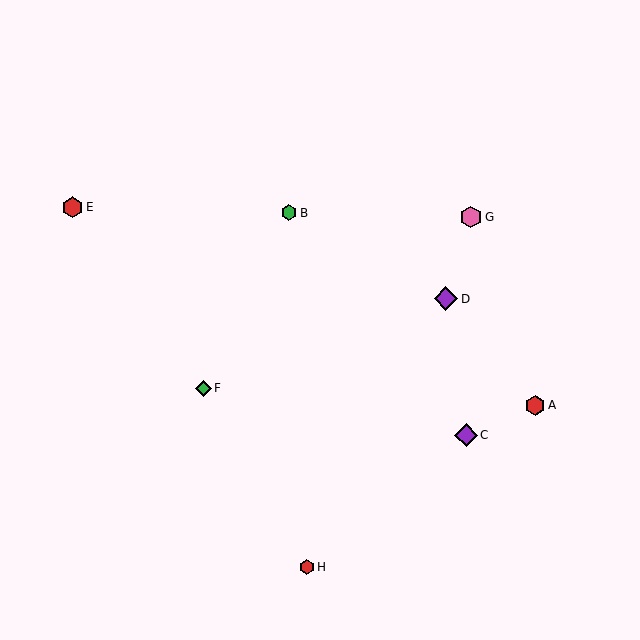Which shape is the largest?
The purple diamond (labeled D) is the largest.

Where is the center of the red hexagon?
The center of the red hexagon is at (535, 405).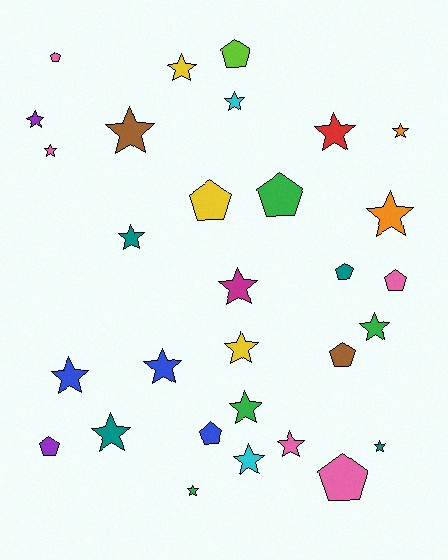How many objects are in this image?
There are 30 objects.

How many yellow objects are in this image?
There are 3 yellow objects.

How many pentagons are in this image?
There are 10 pentagons.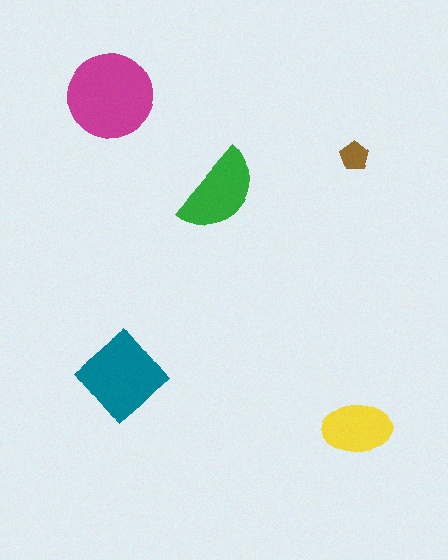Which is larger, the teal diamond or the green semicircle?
The teal diamond.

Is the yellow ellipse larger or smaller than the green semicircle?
Smaller.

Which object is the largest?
The magenta circle.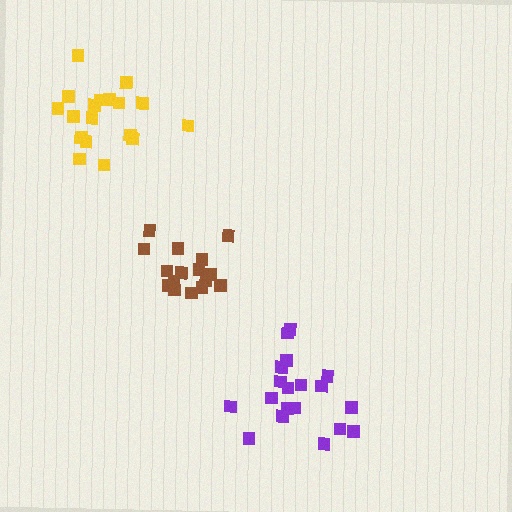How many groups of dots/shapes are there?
There are 3 groups.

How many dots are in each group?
Group 1: 19 dots, Group 2: 18 dots, Group 3: 16 dots (53 total).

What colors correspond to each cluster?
The clusters are colored: purple, yellow, brown.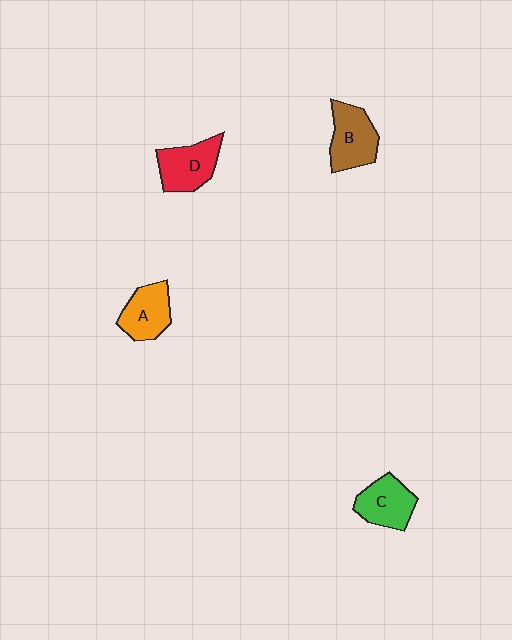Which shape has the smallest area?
Shape A (orange).